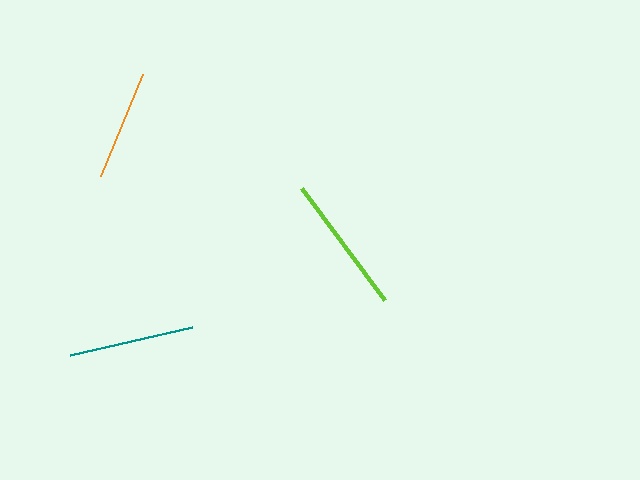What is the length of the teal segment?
The teal segment is approximately 125 pixels long.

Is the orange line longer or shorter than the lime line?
The lime line is longer than the orange line.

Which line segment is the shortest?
The orange line is the shortest at approximately 110 pixels.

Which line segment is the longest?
The lime line is the longest at approximately 140 pixels.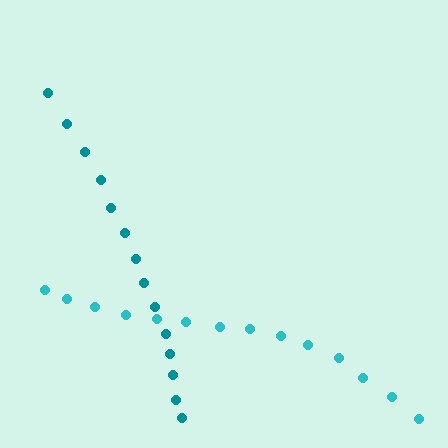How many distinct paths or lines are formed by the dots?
There are 2 distinct paths.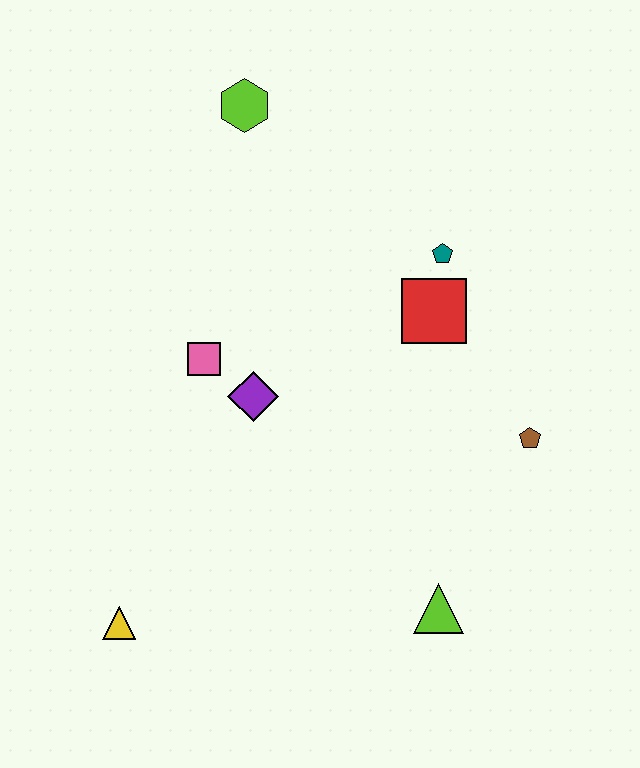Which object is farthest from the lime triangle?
The lime hexagon is farthest from the lime triangle.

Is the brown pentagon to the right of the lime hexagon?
Yes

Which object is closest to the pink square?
The purple diamond is closest to the pink square.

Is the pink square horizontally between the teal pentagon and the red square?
No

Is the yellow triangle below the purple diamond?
Yes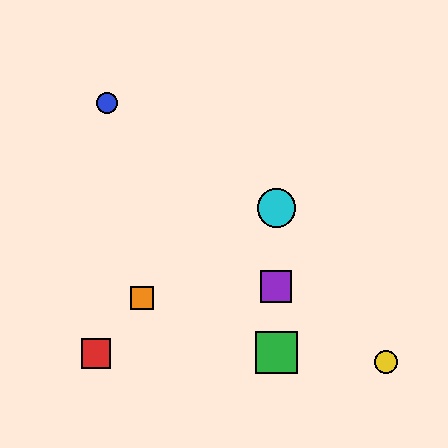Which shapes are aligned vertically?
The green square, the purple square, the cyan circle are aligned vertically.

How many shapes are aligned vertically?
3 shapes (the green square, the purple square, the cyan circle) are aligned vertically.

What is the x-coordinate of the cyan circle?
The cyan circle is at x≈276.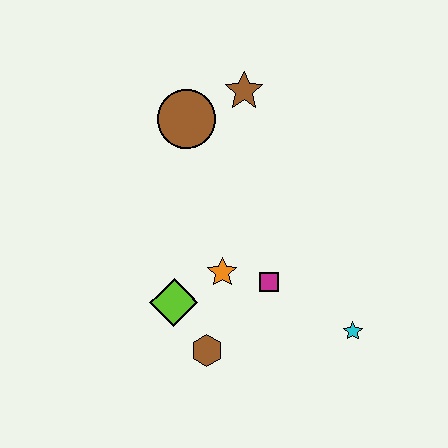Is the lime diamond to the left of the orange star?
Yes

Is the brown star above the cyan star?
Yes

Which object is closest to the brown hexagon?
The lime diamond is closest to the brown hexagon.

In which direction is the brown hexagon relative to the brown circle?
The brown hexagon is below the brown circle.